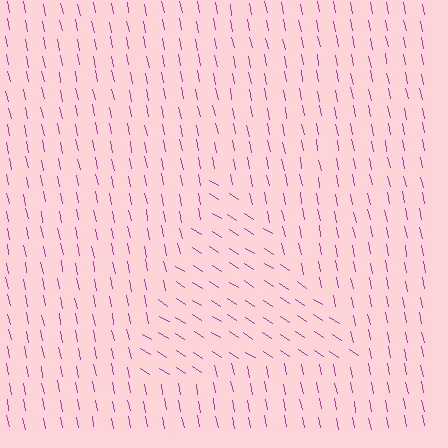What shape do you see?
I see a triangle.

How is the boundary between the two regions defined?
The boundary is defined purely by a change in line orientation (approximately 45 degrees difference). All lines are the same color and thickness.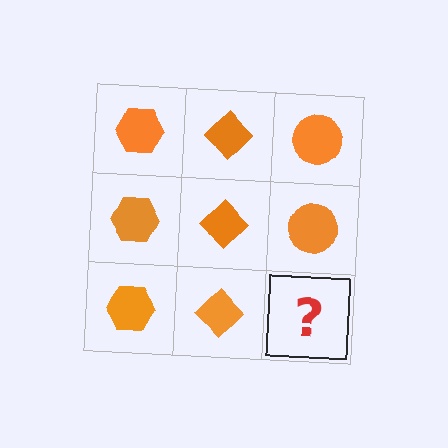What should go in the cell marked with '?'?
The missing cell should contain an orange circle.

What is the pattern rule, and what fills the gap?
The rule is that each column has a consistent shape. The gap should be filled with an orange circle.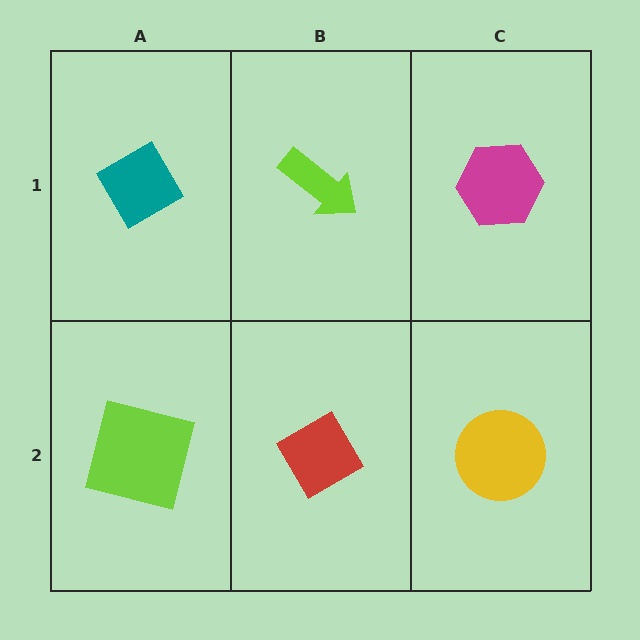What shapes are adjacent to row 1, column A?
A lime square (row 2, column A), a lime arrow (row 1, column B).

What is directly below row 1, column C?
A yellow circle.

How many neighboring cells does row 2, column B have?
3.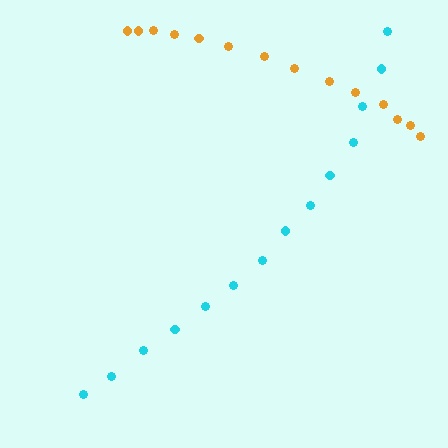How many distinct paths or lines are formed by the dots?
There are 2 distinct paths.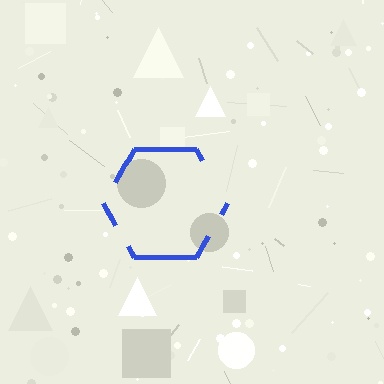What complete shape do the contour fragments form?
The contour fragments form a hexagon.